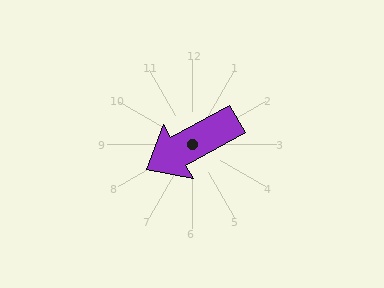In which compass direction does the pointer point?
Southwest.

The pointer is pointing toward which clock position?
Roughly 8 o'clock.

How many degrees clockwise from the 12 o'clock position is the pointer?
Approximately 241 degrees.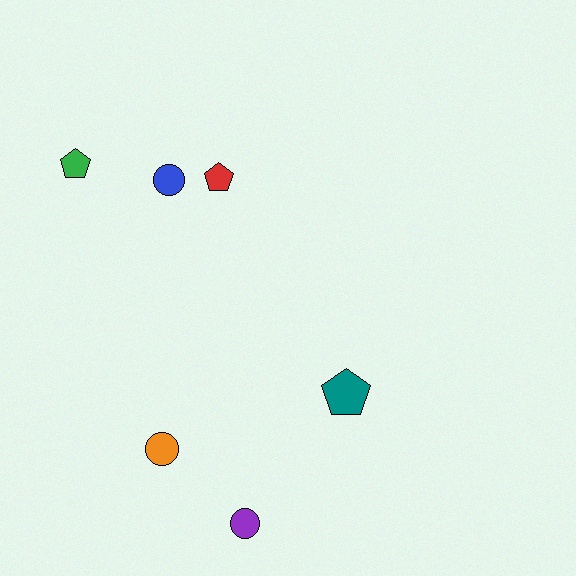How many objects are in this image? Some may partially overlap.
There are 6 objects.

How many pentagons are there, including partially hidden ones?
There are 3 pentagons.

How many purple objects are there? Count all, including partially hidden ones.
There is 1 purple object.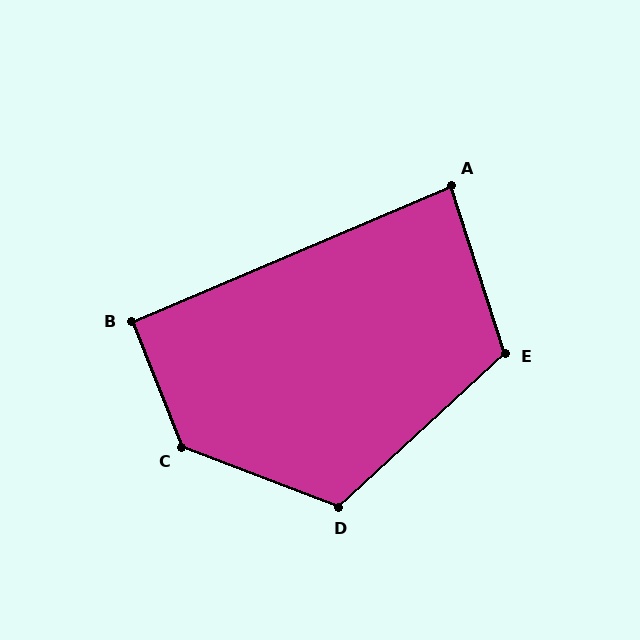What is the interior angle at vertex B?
Approximately 92 degrees (approximately right).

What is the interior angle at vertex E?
Approximately 115 degrees (obtuse).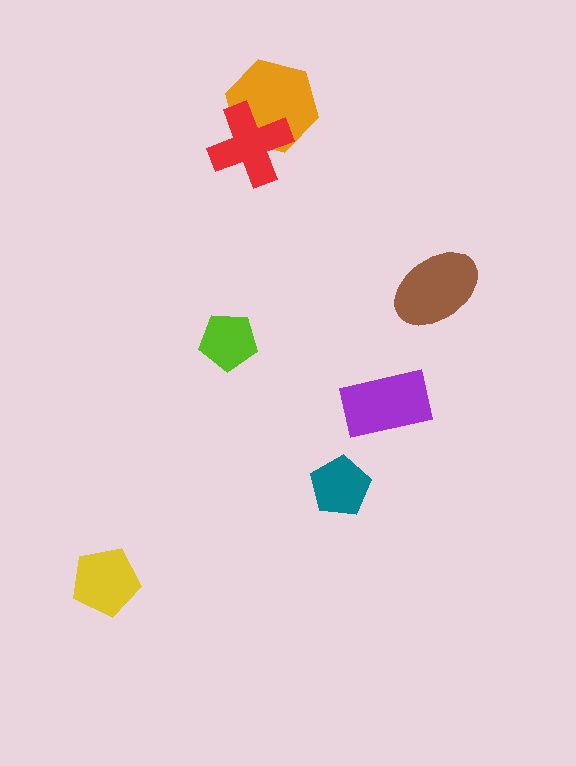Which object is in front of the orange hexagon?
The red cross is in front of the orange hexagon.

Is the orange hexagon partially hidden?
Yes, it is partially covered by another shape.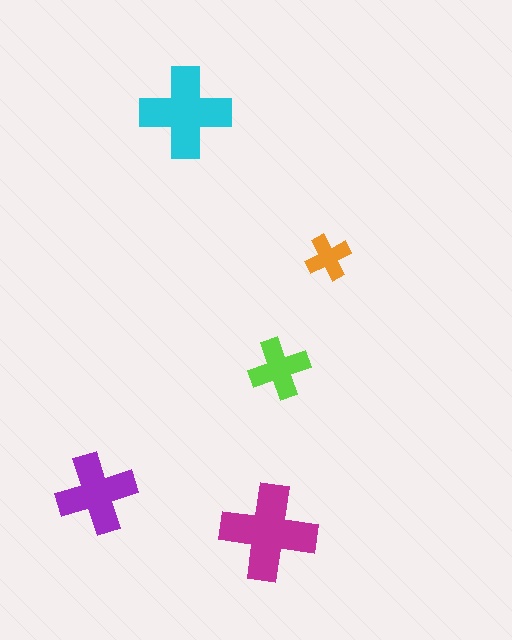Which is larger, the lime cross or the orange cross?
The lime one.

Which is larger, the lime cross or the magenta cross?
The magenta one.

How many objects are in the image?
There are 5 objects in the image.